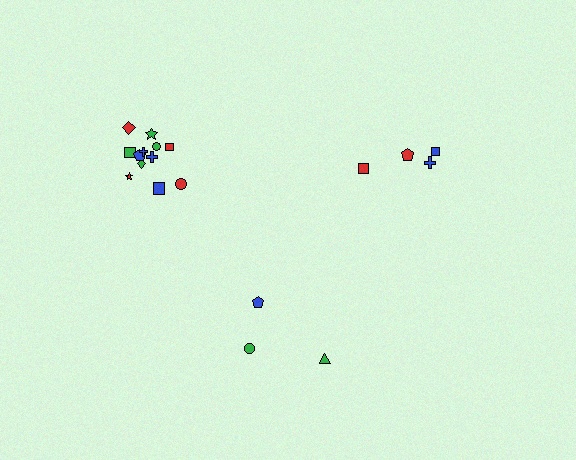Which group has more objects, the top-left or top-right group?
The top-left group.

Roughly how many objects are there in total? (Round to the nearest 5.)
Roughly 20 objects in total.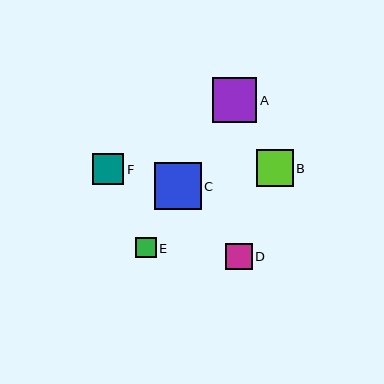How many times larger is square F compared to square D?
Square F is approximately 1.2 times the size of square D.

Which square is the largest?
Square C is the largest with a size of approximately 47 pixels.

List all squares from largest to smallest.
From largest to smallest: C, A, B, F, D, E.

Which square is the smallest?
Square E is the smallest with a size of approximately 21 pixels.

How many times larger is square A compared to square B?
Square A is approximately 1.2 times the size of square B.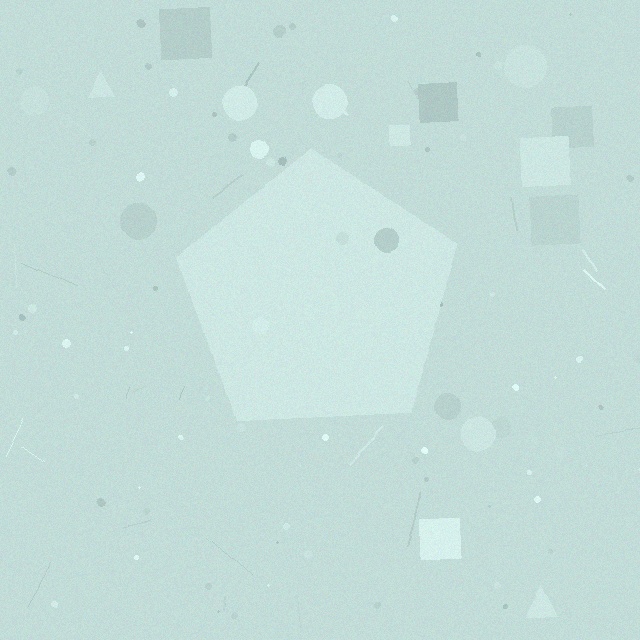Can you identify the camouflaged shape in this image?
The camouflaged shape is a pentagon.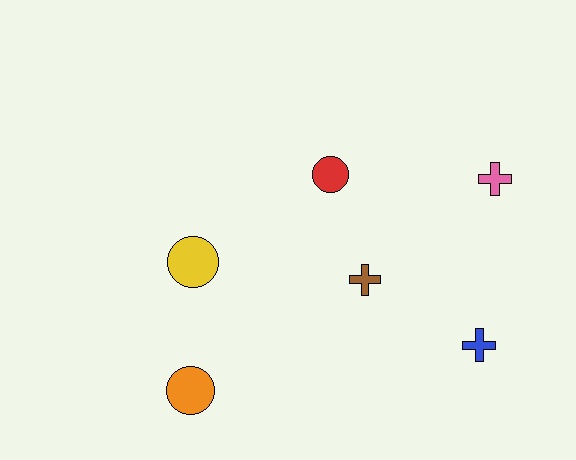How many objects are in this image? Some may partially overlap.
There are 6 objects.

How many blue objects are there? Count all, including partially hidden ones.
There is 1 blue object.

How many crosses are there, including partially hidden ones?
There are 3 crosses.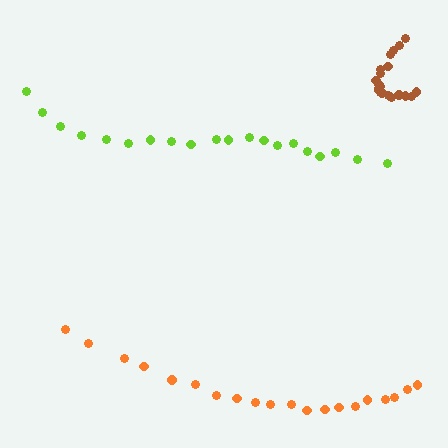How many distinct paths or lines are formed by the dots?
There are 3 distinct paths.